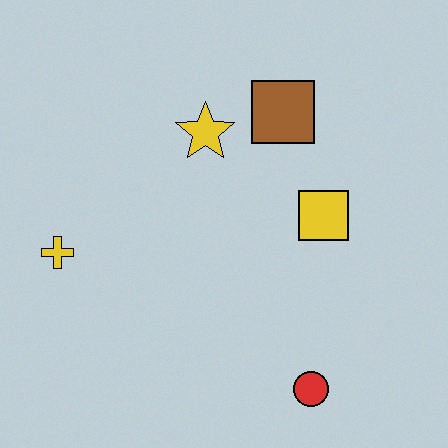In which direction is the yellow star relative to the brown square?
The yellow star is to the left of the brown square.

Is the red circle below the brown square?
Yes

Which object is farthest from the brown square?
The red circle is farthest from the brown square.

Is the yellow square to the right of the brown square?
Yes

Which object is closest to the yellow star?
The brown square is closest to the yellow star.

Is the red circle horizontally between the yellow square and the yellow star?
Yes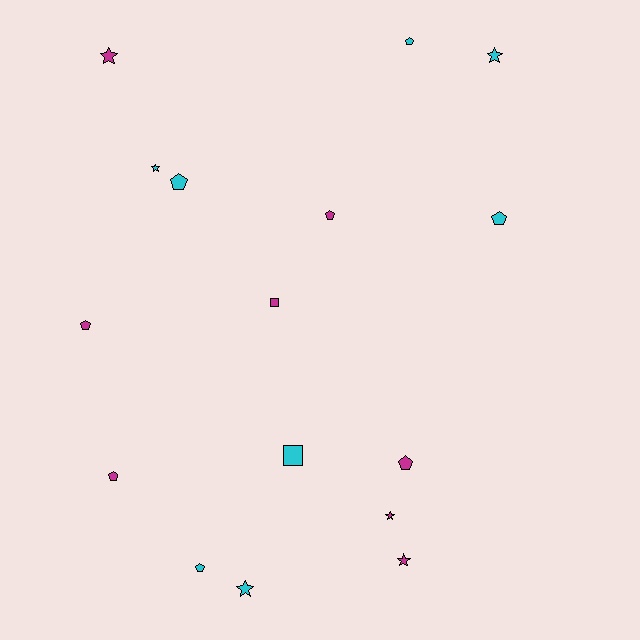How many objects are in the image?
There are 16 objects.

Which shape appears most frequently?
Pentagon, with 8 objects.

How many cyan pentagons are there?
There are 4 cyan pentagons.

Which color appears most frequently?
Cyan, with 8 objects.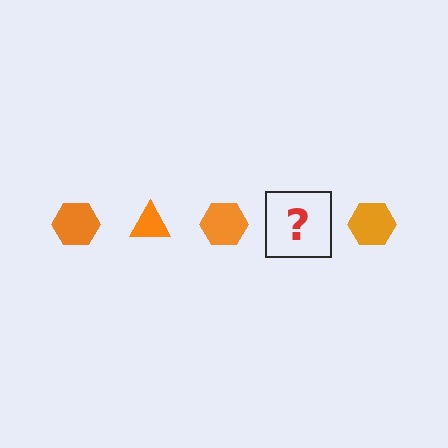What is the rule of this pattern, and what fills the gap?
The rule is that the pattern cycles through hexagon, triangle shapes in orange. The gap should be filled with an orange triangle.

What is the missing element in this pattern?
The missing element is an orange triangle.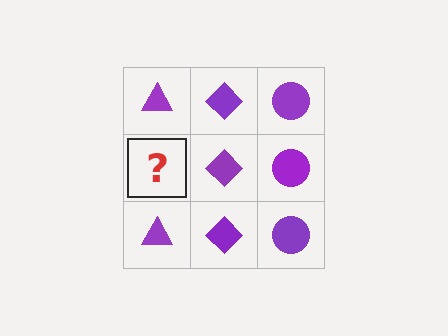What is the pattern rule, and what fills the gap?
The rule is that each column has a consistent shape. The gap should be filled with a purple triangle.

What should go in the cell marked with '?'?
The missing cell should contain a purple triangle.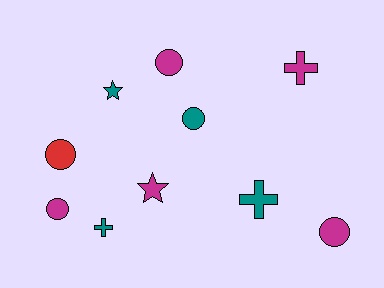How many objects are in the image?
There are 10 objects.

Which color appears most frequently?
Magenta, with 5 objects.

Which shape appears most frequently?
Circle, with 5 objects.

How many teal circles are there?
There is 1 teal circle.